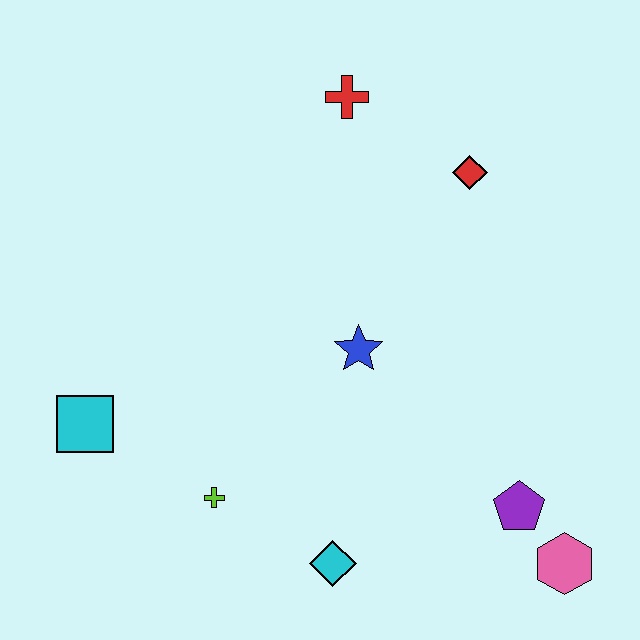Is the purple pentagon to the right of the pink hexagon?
No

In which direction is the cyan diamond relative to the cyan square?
The cyan diamond is to the right of the cyan square.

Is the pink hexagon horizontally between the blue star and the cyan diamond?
No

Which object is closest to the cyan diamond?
The lime cross is closest to the cyan diamond.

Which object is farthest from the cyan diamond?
The red cross is farthest from the cyan diamond.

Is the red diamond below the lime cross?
No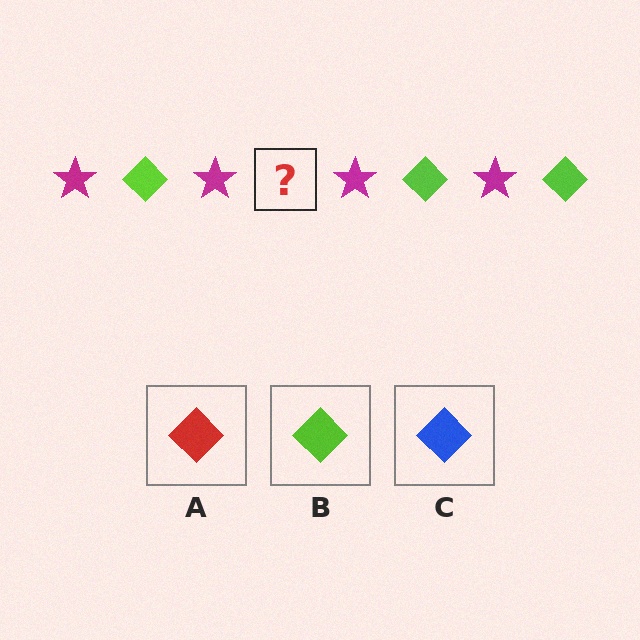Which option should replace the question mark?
Option B.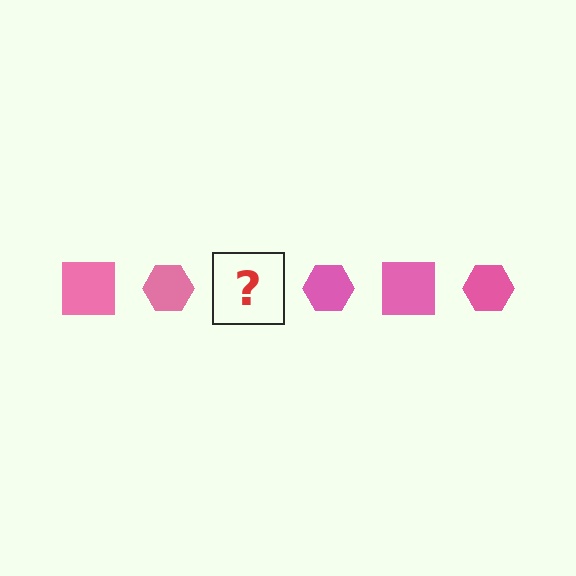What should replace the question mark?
The question mark should be replaced with a pink square.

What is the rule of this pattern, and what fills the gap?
The rule is that the pattern cycles through square, hexagon shapes in pink. The gap should be filled with a pink square.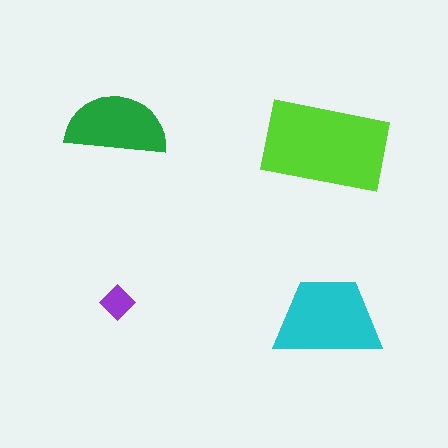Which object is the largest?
The lime rectangle.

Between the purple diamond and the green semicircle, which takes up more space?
The green semicircle.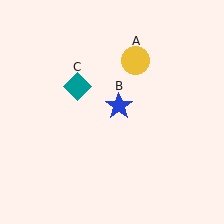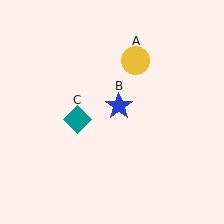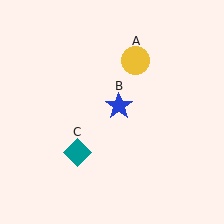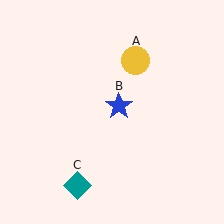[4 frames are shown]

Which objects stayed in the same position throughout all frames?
Yellow circle (object A) and blue star (object B) remained stationary.